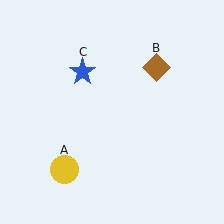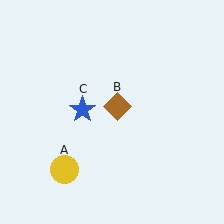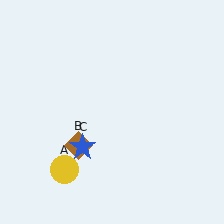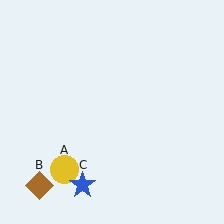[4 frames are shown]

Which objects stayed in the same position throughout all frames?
Yellow circle (object A) remained stationary.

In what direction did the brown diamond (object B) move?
The brown diamond (object B) moved down and to the left.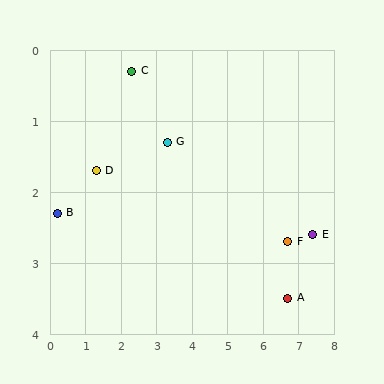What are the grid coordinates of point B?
Point B is at approximately (0.2, 2.3).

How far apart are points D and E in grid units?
Points D and E are about 6.2 grid units apart.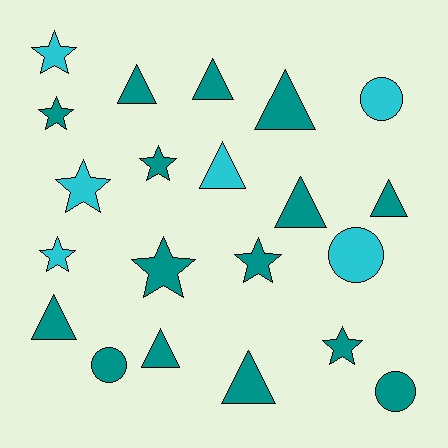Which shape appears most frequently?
Triangle, with 9 objects.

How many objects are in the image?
There are 21 objects.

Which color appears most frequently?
Teal, with 15 objects.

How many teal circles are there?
There are 2 teal circles.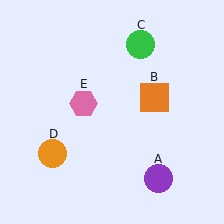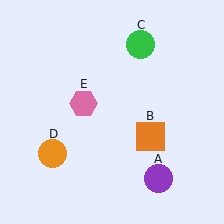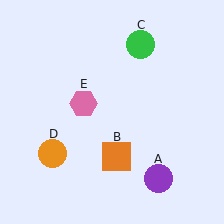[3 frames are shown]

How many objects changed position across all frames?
1 object changed position: orange square (object B).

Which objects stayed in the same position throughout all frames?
Purple circle (object A) and green circle (object C) and orange circle (object D) and pink hexagon (object E) remained stationary.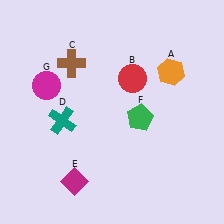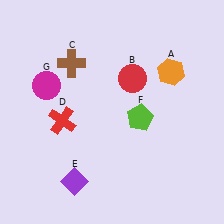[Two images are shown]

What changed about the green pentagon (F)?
In Image 1, F is green. In Image 2, it changed to lime.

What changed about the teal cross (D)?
In Image 1, D is teal. In Image 2, it changed to red.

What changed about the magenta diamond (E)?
In Image 1, E is magenta. In Image 2, it changed to purple.